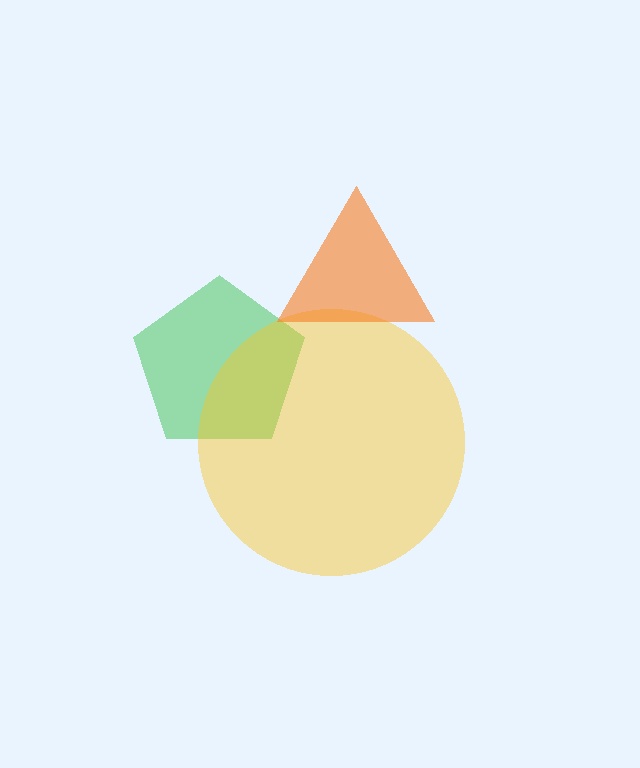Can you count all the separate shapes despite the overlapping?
Yes, there are 3 separate shapes.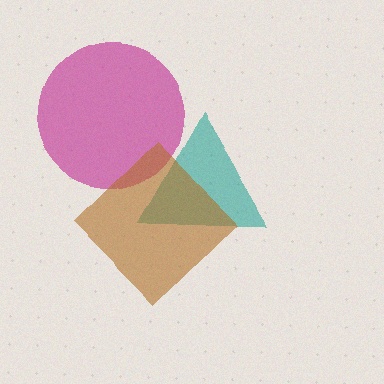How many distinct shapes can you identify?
There are 3 distinct shapes: a teal triangle, a magenta circle, a brown diamond.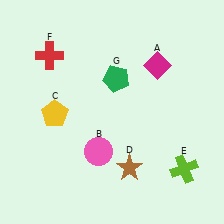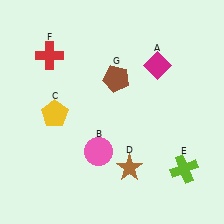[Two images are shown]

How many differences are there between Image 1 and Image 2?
There is 1 difference between the two images.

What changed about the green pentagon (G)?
In Image 1, G is green. In Image 2, it changed to brown.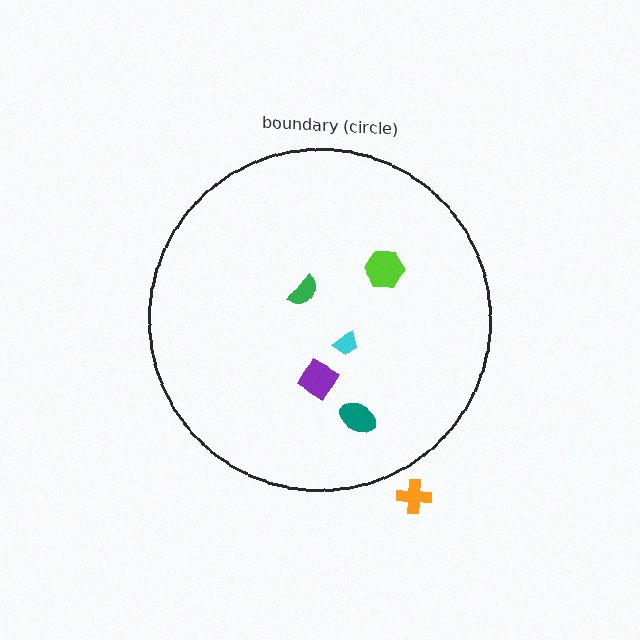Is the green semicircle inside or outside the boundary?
Inside.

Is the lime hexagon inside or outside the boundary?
Inside.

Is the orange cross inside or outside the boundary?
Outside.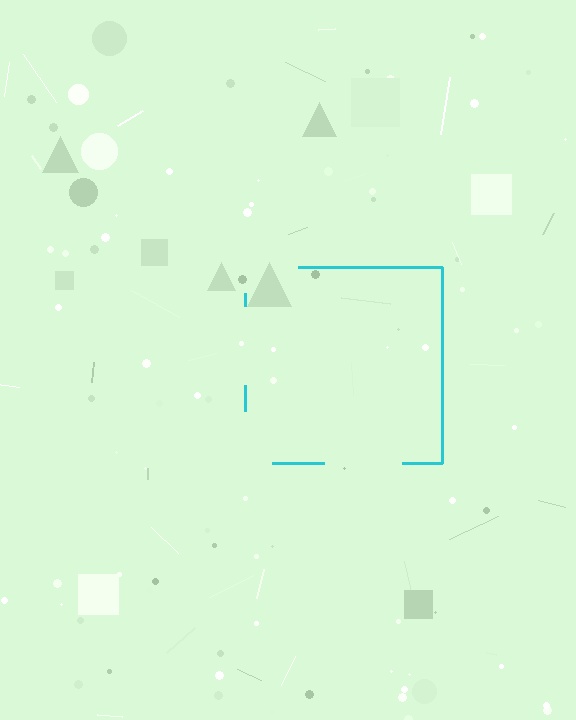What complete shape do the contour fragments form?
The contour fragments form a square.